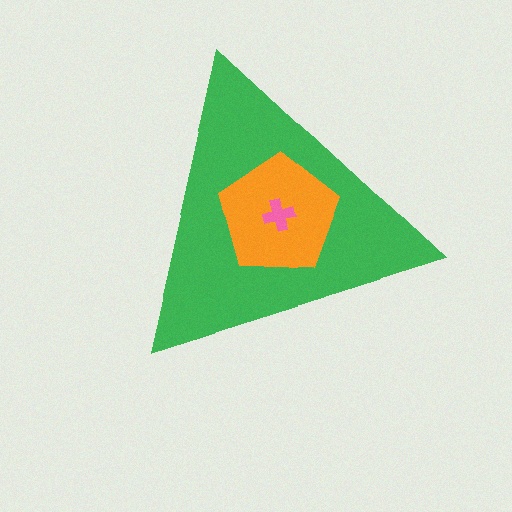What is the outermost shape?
The green triangle.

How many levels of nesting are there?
3.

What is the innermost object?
The pink cross.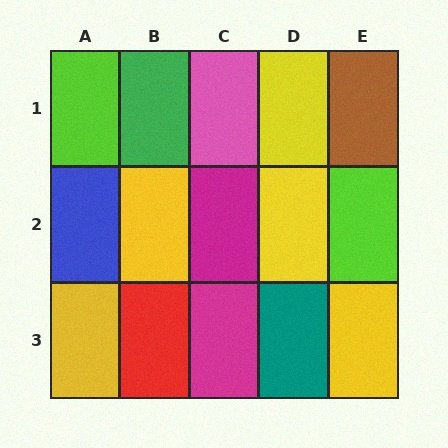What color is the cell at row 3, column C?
Magenta.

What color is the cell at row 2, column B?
Yellow.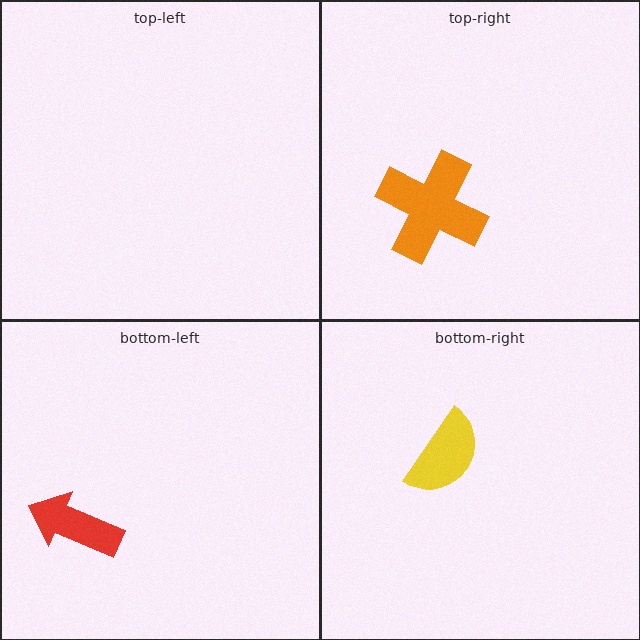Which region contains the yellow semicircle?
The bottom-right region.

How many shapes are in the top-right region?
1.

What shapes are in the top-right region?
The orange cross.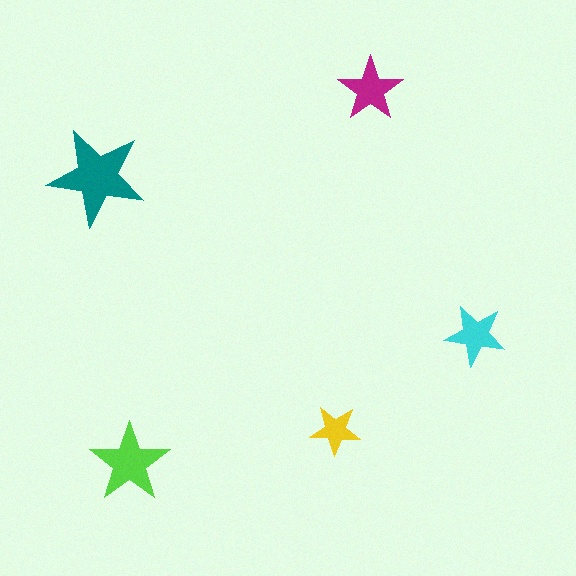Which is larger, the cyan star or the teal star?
The teal one.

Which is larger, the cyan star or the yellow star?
The cyan one.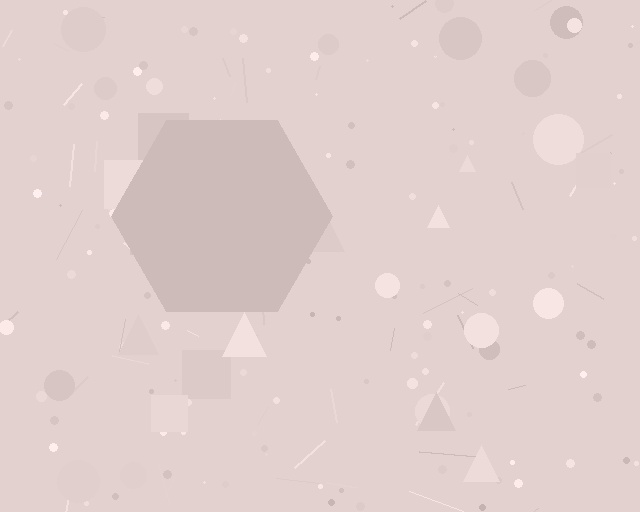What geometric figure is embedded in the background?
A hexagon is embedded in the background.